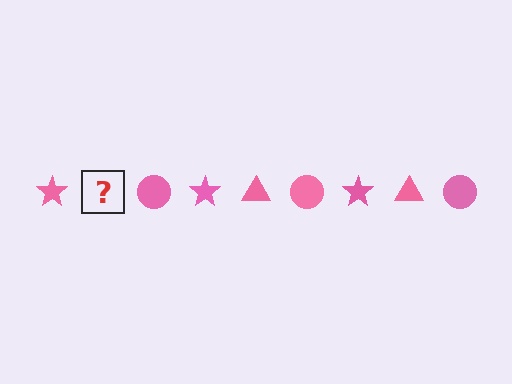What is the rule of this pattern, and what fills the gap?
The rule is that the pattern cycles through star, triangle, circle shapes in pink. The gap should be filled with a pink triangle.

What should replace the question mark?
The question mark should be replaced with a pink triangle.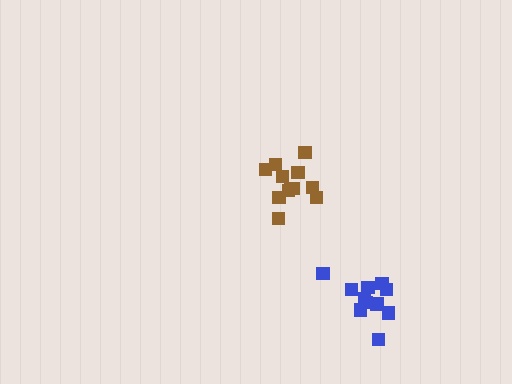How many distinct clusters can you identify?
There are 2 distinct clusters.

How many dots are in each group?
Group 1: 11 dots, Group 2: 12 dots (23 total).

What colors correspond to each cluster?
The clusters are colored: blue, brown.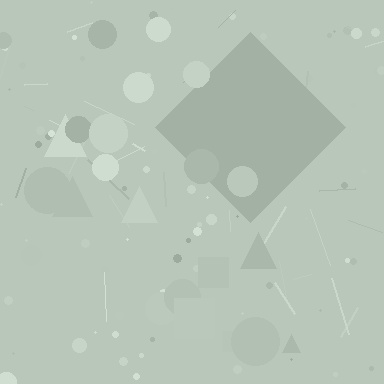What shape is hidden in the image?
A diamond is hidden in the image.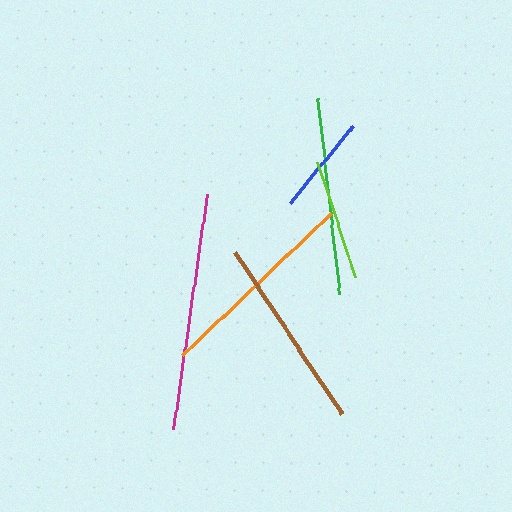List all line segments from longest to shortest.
From longest to shortest: magenta, orange, green, brown, lime, blue.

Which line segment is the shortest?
The blue line is the shortest at approximately 100 pixels.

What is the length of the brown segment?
The brown segment is approximately 195 pixels long.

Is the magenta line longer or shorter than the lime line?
The magenta line is longer than the lime line.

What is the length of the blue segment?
The blue segment is approximately 100 pixels long.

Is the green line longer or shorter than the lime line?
The green line is longer than the lime line.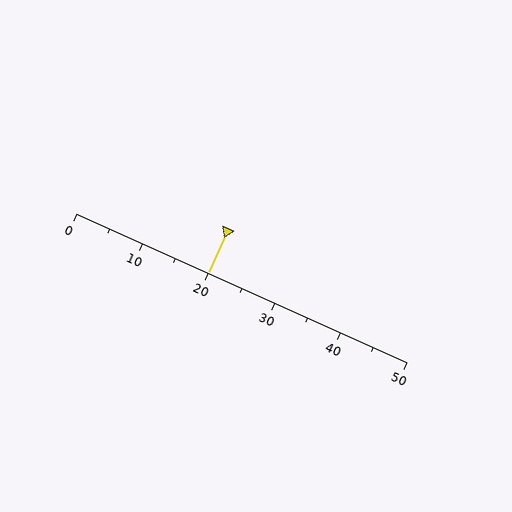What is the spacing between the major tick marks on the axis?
The major ticks are spaced 10 apart.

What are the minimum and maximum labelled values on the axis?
The axis runs from 0 to 50.